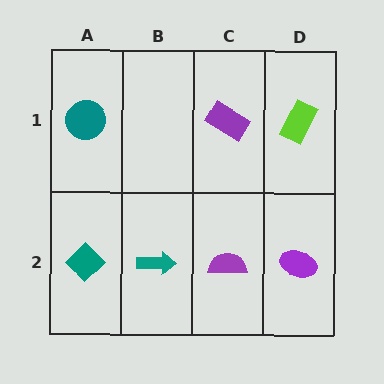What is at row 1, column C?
A purple rectangle.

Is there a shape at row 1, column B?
No, that cell is empty.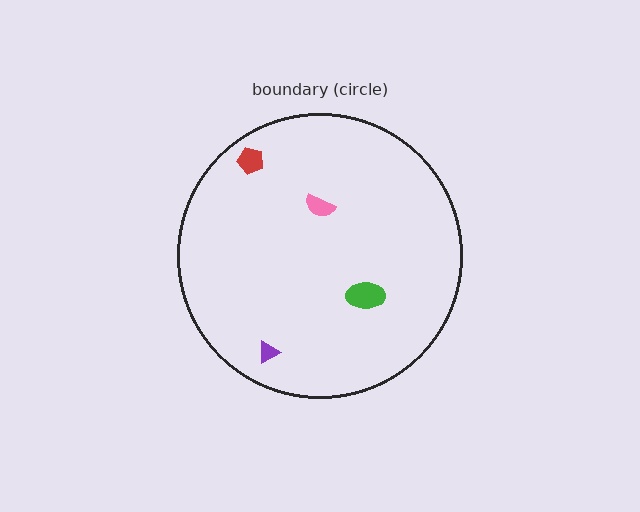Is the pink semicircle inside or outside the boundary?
Inside.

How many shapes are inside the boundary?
4 inside, 0 outside.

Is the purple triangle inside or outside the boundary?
Inside.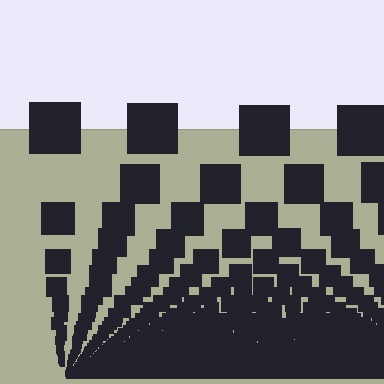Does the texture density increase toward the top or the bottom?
Density increases toward the bottom.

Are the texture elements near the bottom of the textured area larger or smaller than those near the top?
Smaller. The gradient is inverted — elements near the bottom are smaller and denser.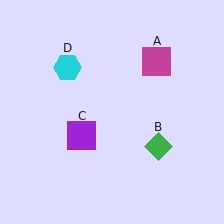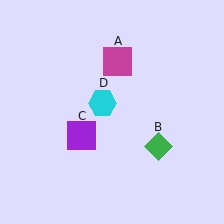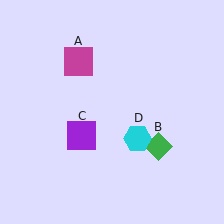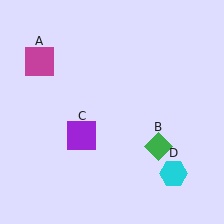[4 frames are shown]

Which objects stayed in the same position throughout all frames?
Green diamond (object B) and purple square (object C) remained stationary.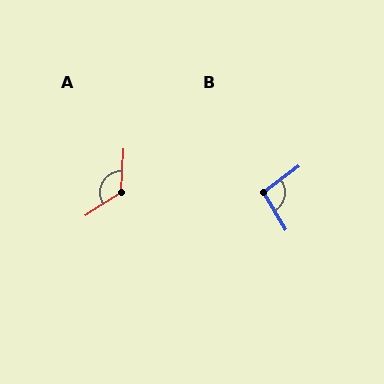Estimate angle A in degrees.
Approximately 126 degrees.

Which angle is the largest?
A, at approximately 126 degrees.